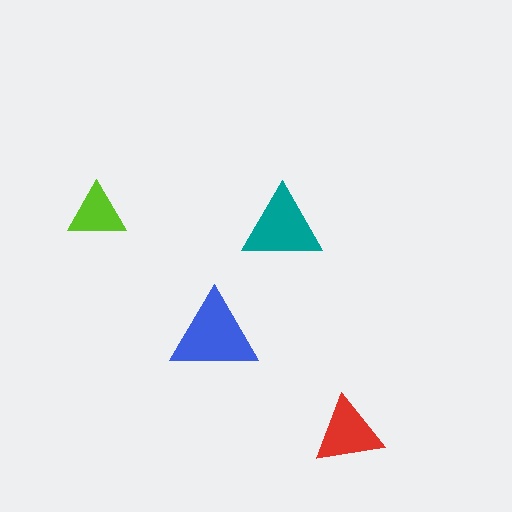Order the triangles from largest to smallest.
the blue one, the teal one, the red one, the lime one.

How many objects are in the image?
There are 4 objects in the image.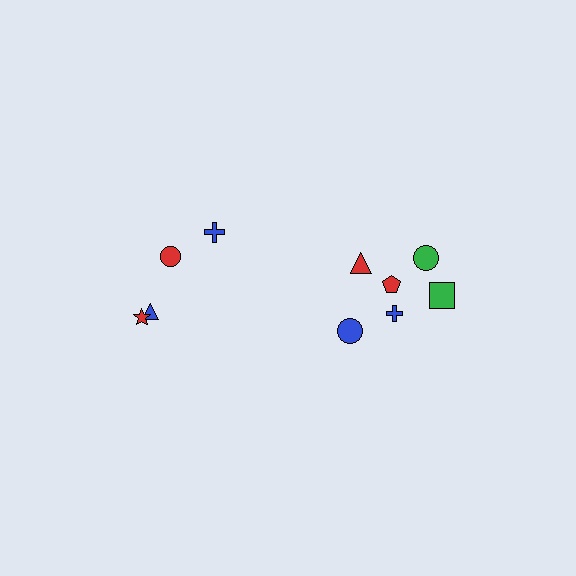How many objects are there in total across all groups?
There are 10 objects.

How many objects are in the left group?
There are 4 objects.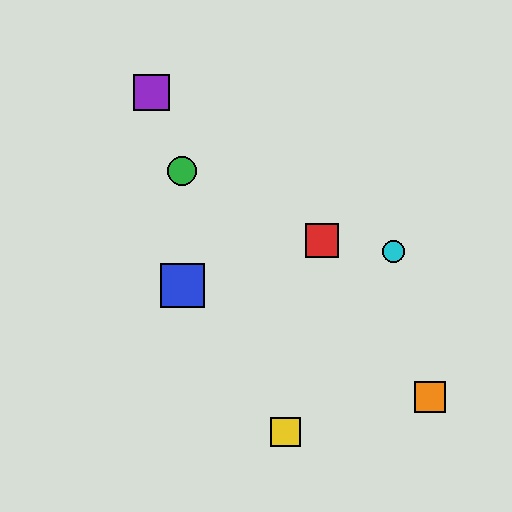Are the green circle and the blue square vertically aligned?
Yes, both are at x≈182.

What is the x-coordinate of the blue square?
The blue square is at x≈182.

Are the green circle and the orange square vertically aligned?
No, the green circle is at x≈182 and the orange square is at x≈430.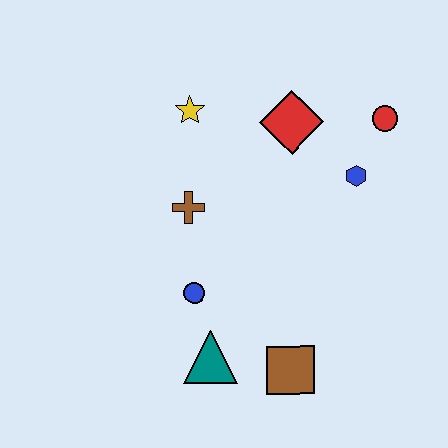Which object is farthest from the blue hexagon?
The teal triangle is farthest from the blue hexagon.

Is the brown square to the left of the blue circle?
No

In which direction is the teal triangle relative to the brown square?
The teal triangle is to the left of the brown square.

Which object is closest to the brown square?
The teal triangle is closest to the brown square.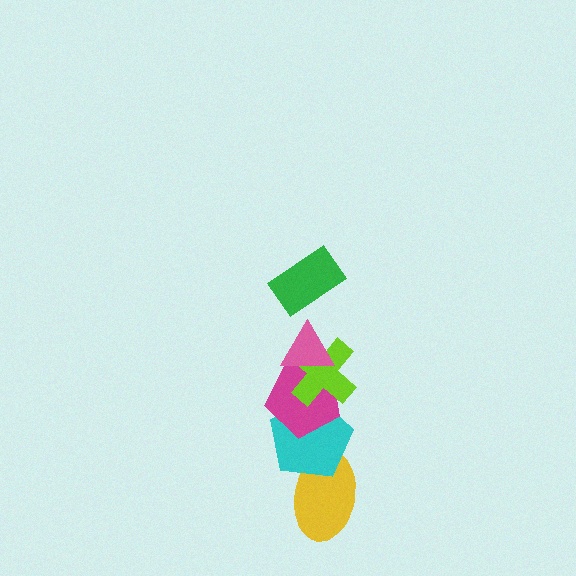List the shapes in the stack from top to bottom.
From top to bottom: the green rectangle, the pink triangle, the lime cross, the magenta pentagon, the cyan pentagon, the yellow ellipse.